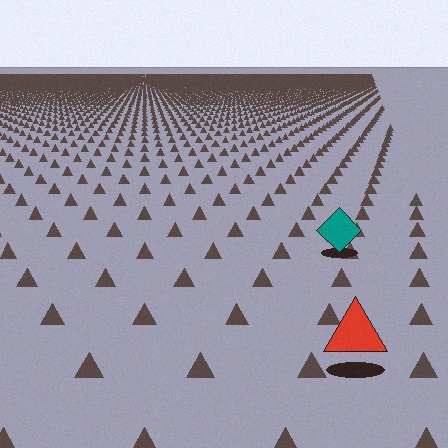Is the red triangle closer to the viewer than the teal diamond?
Yes. The red triangle is closer — you can tell from the texture gradient: the ground texture is coarser near it.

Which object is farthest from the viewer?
The teal diamond is farthest from the viewer. It appears smaller and the ground texture around it is denser.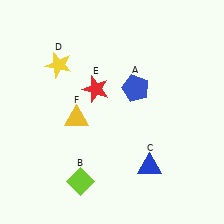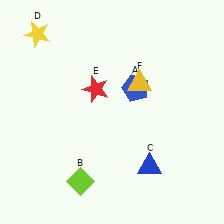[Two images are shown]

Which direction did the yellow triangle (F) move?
The yellow triangle (F) moved right.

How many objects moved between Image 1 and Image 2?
2 objects moved between the two images.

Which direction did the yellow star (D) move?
The yellow star (D) moved up.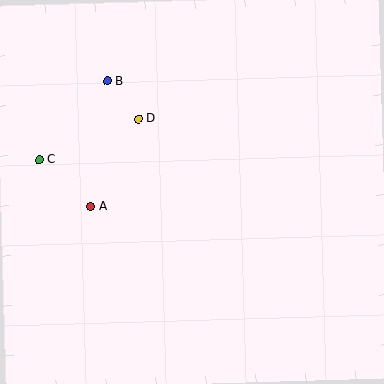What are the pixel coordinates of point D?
Point D is at (138, 119).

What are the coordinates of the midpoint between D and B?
The midpoint between D and B is at (123, 100).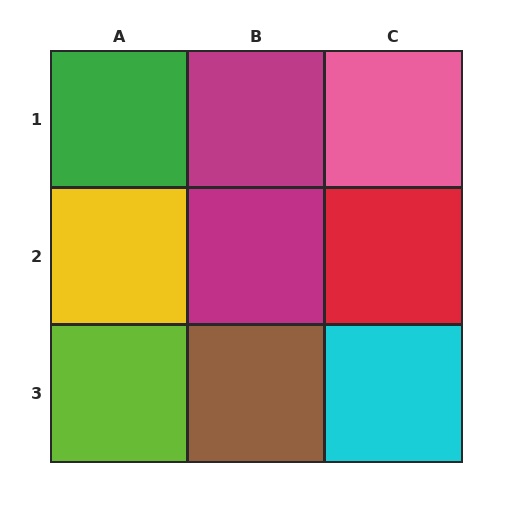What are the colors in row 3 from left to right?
Lime, brown, cyan.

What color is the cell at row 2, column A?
Yellow.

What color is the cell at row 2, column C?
Red.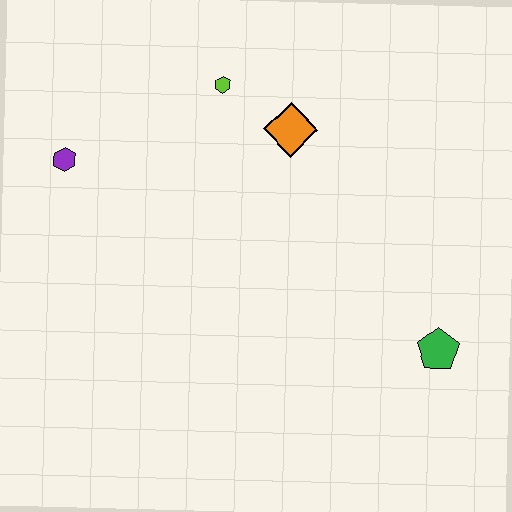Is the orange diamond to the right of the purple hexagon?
Yes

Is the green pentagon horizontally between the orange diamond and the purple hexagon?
No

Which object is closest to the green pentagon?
The orange diamond is closest to the green pentagon.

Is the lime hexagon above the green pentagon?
Yes